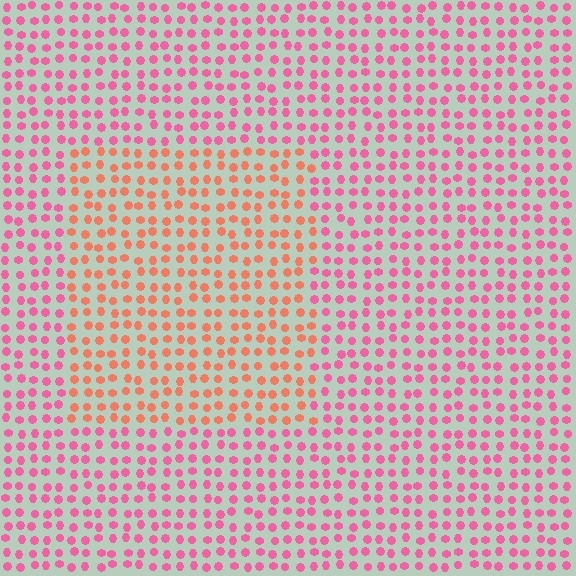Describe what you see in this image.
The image is filled with small pink elements in a uniform arrangement. A rectangle-shaped region is visible where the elements are tinted to a slightly different hue, forming a subtle color boundary.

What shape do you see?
I see a rectangle.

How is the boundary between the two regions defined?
The boundary is defined purely by a slight shift in hue (about 38 degrees). Spacing, size, and orientation are identical on both sides.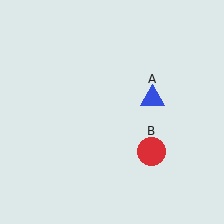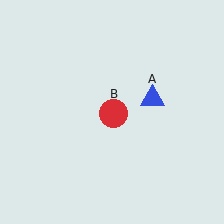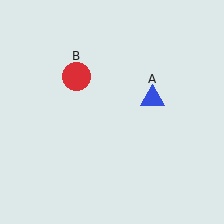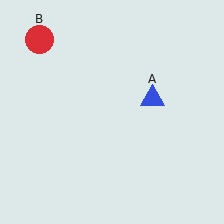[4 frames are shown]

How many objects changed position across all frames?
1 object changed position: red circle (object B).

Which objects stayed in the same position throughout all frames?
Blue triangle (object A) remained stationary.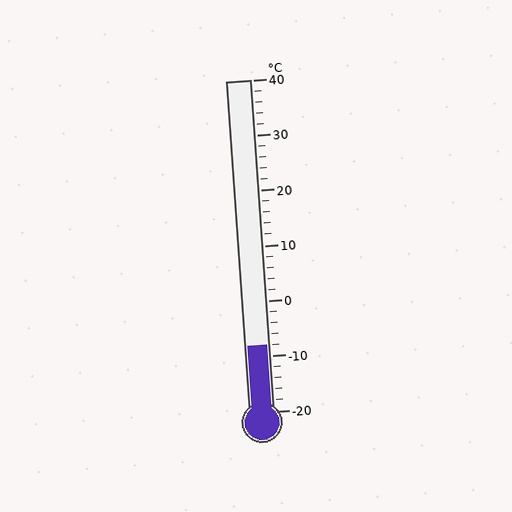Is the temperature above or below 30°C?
The temperature is below 30°C.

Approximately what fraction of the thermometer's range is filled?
The thermometer is filled to approximately 20% of its range.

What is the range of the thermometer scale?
The thermometer scale ranges from -20°C to 40°C.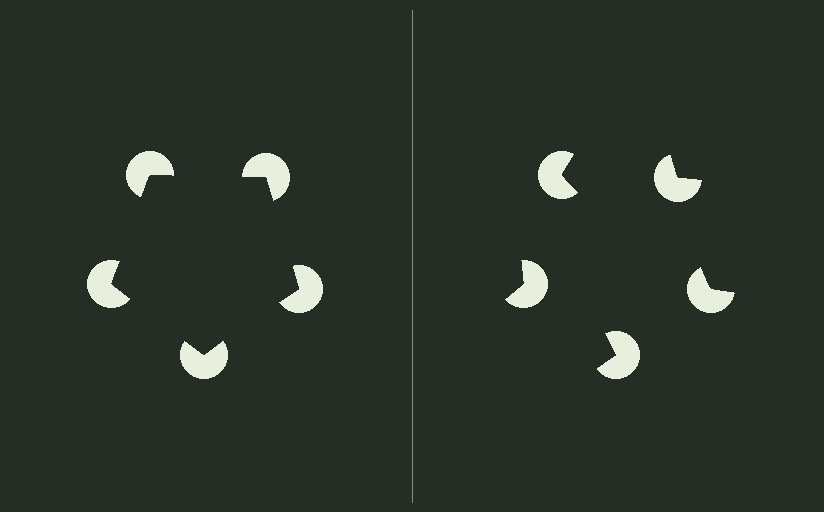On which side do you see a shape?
An illusory pentagon appears on the left side. On the right side the wedge cuts are rotated, so no coherent shape forms.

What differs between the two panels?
The pac-man discs are positioned identically on both sides; only the wedge orientations differ. On the left they align to a pentagon; on the right they are misaligned.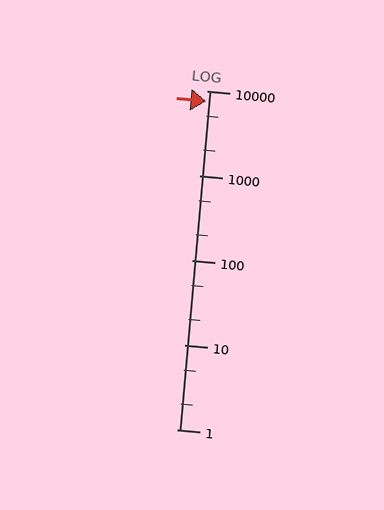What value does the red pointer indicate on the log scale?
The pointer indicates approximately 7500.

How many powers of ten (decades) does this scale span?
The scale spans 4 decades, from 1 to 10000.